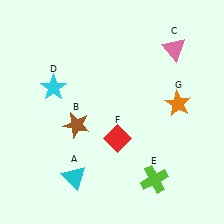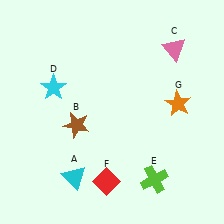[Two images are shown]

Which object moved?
The red diamond (F) moved down.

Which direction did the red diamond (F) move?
The red diamond (F) moved down.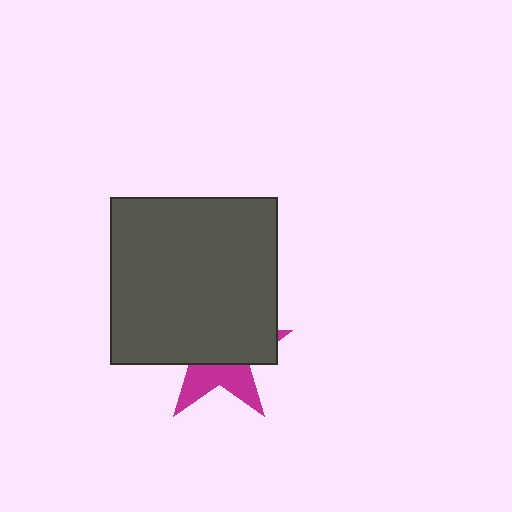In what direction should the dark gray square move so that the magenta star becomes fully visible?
The dark gray square should move up. That is the shortest direction to clear the overlap and leave the magenta star fully visible.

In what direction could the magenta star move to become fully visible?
The magenta star could move down. That would shift it out from behind the dark gray square entirely.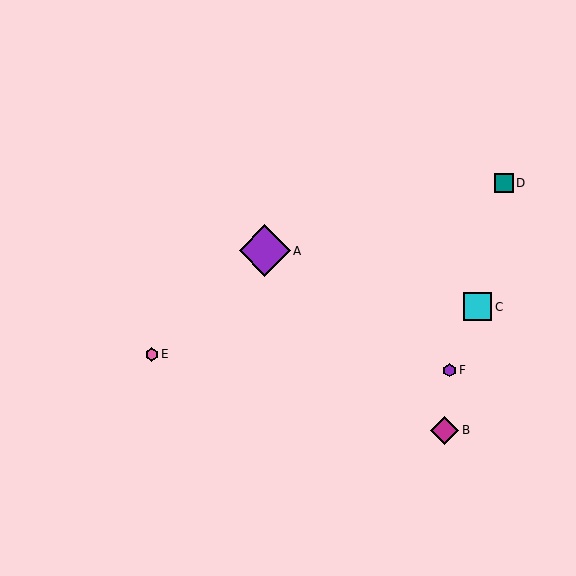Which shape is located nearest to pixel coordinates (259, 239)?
The purple diamond (labeled A) at (265, 251) is nearest to that location.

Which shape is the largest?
The purple diamond (labeled A) is the largest.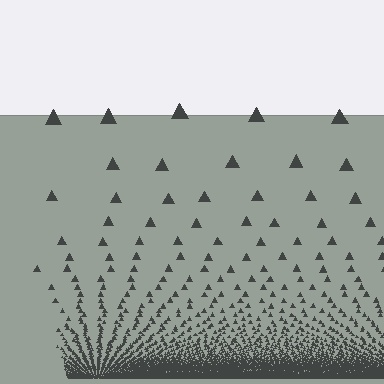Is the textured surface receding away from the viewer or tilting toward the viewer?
The surface appears to tilt toward the viewer. Texture elements get larger and sparser toward the top.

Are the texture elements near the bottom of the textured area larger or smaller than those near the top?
Smaller. The gradient is inverted — elements near the bottom are smaller and denser.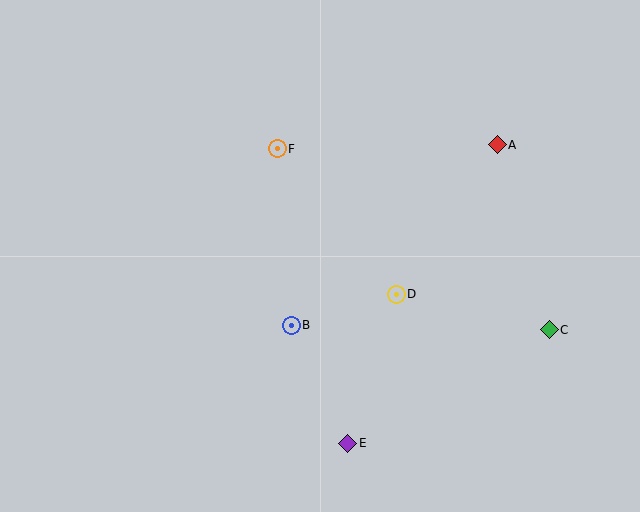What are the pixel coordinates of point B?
Point B is at (291, 325).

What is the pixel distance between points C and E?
The distance between C and E is 231 pixels.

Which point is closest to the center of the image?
Point B at (291, 325) is closest to the center.